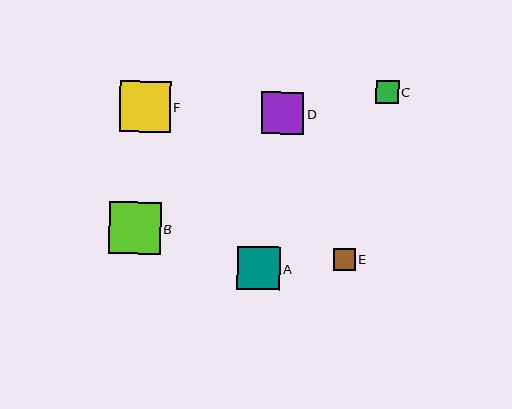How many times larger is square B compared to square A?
Square B is approximately 1.2 times the size of square A.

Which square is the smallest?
Square E is the smallest with a size of approximately 22 pixels.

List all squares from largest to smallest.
From largest to smallest: B, F, A, D, C, E.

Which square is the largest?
Square B is the largest with a size of approximately 52 pixels.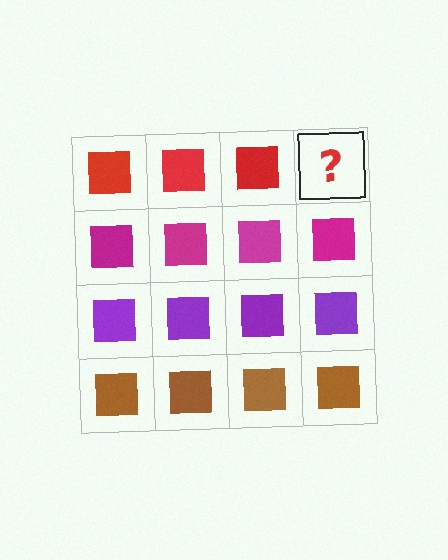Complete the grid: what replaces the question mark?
The question mark should be replaced with a red square.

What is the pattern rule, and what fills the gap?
The rule is that each row has a consistent color. The gap should be filled with a red square.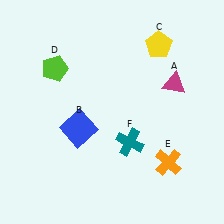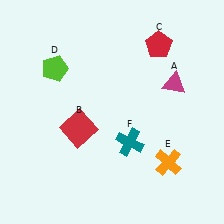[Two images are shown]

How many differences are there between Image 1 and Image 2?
There are 2 differences between the two images.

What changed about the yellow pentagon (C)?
In Image 1, C is yellow. In Image 2, it changed to red.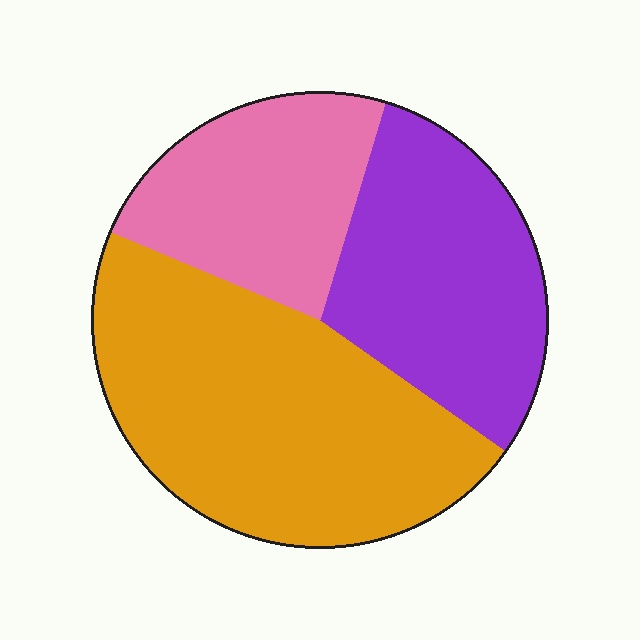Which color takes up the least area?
Pink, at roughly 25%.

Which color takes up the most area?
Orange, at roughly 45%.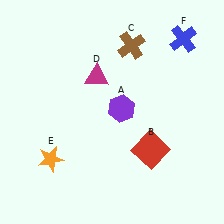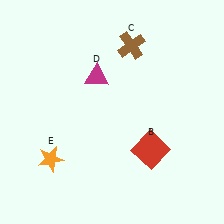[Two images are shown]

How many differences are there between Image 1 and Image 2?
There are 2 differences between the two images.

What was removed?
The purple hexagon (A), the blue cross (F) were removed in Image 2.